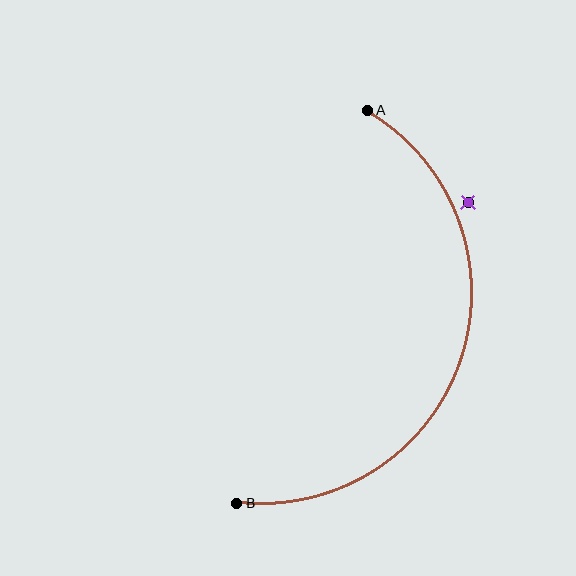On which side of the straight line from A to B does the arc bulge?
The arc bulges to the right of the straight line connecting A and B.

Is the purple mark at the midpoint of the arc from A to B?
No — the purple mark does not lie on the arc at all. It sits slightly outside the curve.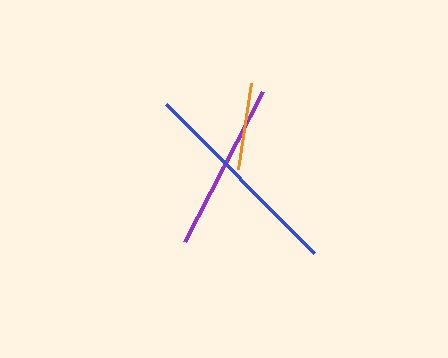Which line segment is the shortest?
The orange line is the shortest at approximately 87 pixels.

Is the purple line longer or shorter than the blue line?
The blue line is longer than the purple line.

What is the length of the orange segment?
The orange segment is approximately 87 pixels long.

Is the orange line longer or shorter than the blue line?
The blue line is longer than the orange line.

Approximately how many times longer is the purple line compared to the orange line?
The purple line is approximately 1.9 times the length of the orange line.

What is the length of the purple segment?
The purple segment is approximately 169 pixels long.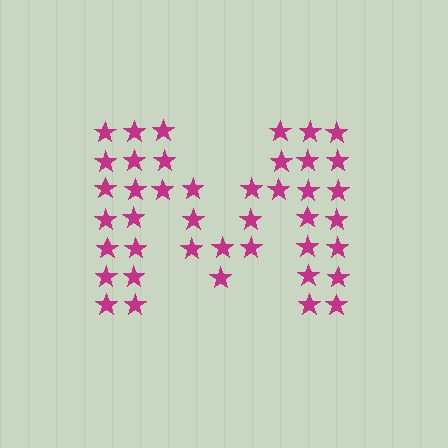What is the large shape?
The large shape is the letter M.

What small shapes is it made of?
It is made of small stars.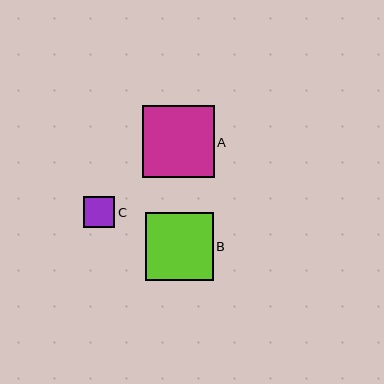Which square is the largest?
Square A is the largest with a size of approximately 71 pixels.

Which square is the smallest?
Square C is the smallest with a size of approximately 31 pixels.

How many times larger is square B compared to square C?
Square B is approximately 2.2 times the size of square C.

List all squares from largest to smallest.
From largest to smallest: A, B, C.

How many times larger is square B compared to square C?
Square B is approximately 2.2 times the size of square C.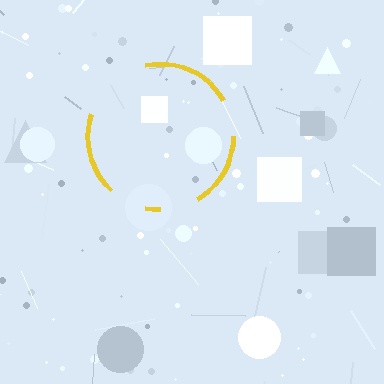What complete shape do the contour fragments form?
The contour fragments form a circle.